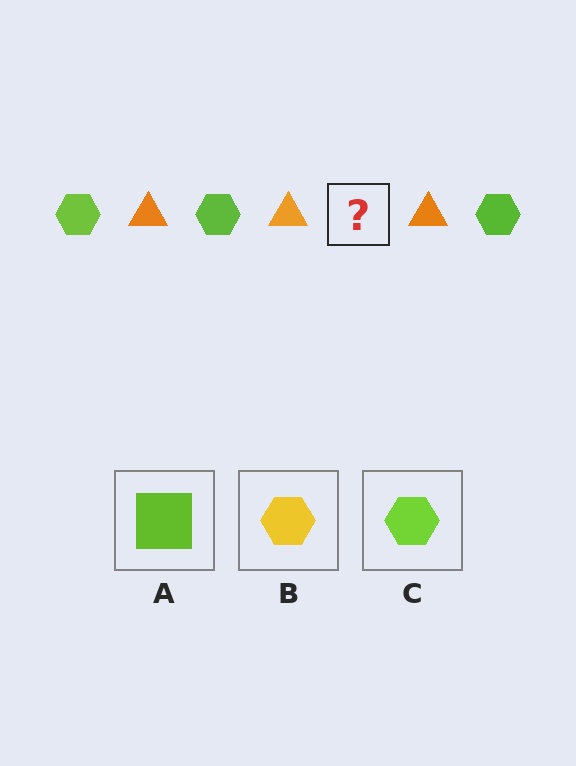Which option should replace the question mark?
Option C.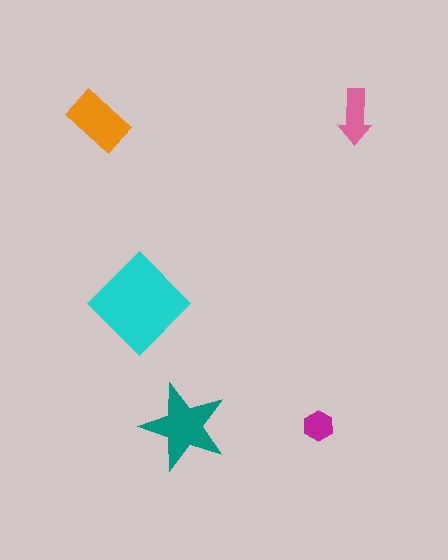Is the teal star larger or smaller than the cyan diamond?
Smaller.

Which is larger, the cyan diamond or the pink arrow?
The cyan diamond.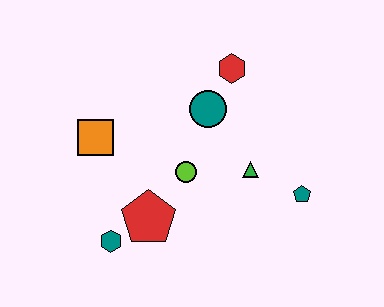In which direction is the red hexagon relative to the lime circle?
The red hexagon is above the lime circle.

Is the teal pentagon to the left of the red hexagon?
No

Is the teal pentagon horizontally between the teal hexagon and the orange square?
No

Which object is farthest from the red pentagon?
The red hexagon is farthest from the red pentagon.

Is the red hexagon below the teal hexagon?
No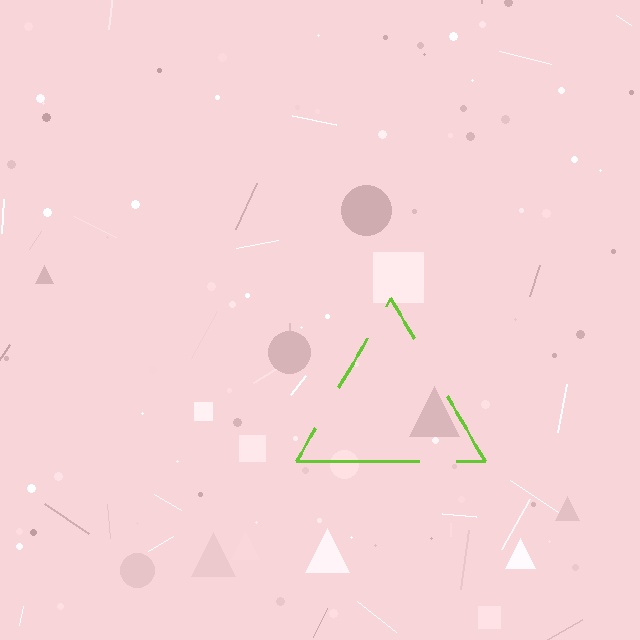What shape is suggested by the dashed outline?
The dashed outline suggests a triangle.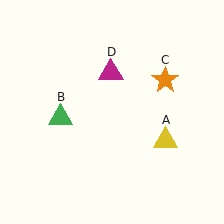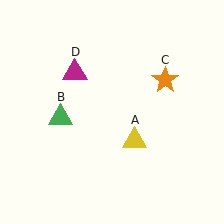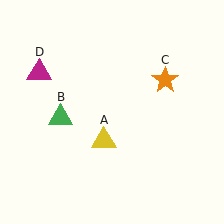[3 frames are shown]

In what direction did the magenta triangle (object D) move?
The magenta triangle (object D) moved left.